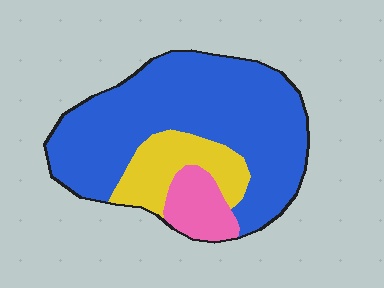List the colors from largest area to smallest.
From largest to smallest: blue, yellow, pink.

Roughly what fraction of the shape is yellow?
Yellow covers 18% of the shape.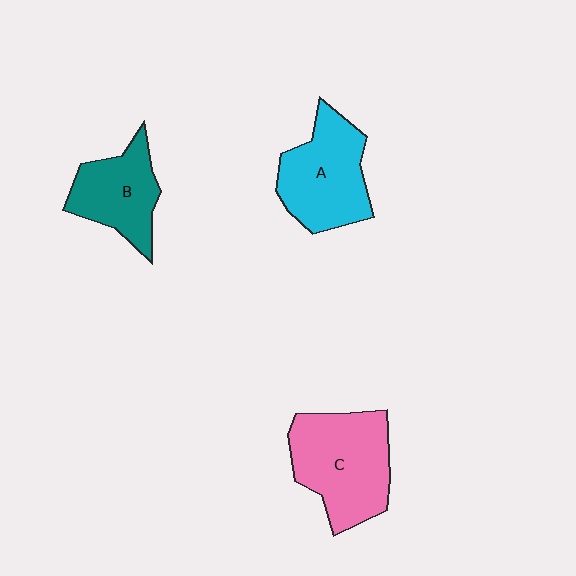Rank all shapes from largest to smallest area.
From largest to smallest: C (pink), A (cyan), B (teal).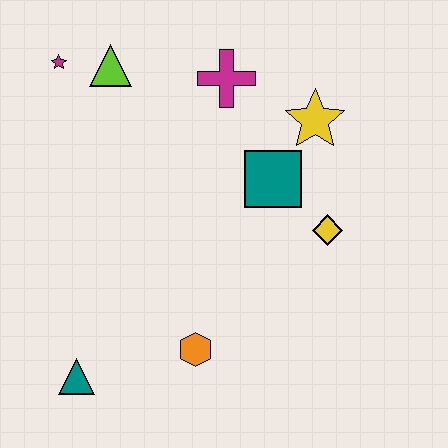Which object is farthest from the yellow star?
The teal triangle is farthest from the yellow star.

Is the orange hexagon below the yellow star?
Yes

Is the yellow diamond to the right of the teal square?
Yes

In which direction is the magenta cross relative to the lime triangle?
The magenta cross is to the right of the lime triangle.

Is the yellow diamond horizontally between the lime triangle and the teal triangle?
No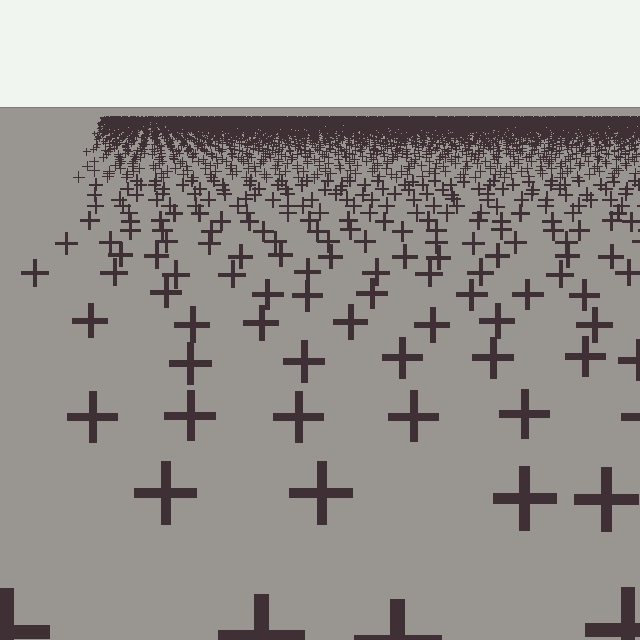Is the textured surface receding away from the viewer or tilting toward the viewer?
The surface is receding away from the viewer. Texture elements get smaller and denser toward the top.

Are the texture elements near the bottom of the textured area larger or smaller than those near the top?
Larger. Near the bottom, elements are closer to the viewer and appear at a bigger on-screen size.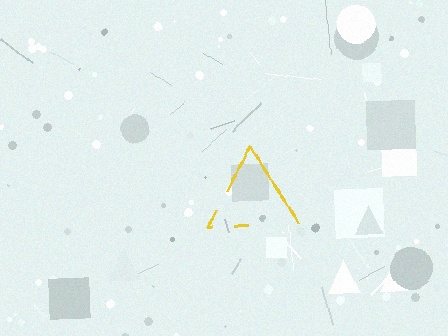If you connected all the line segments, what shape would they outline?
They would outline a triangle.